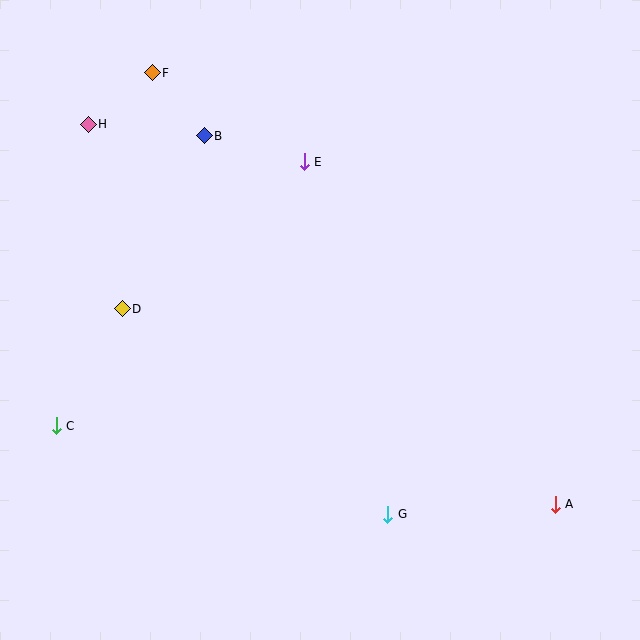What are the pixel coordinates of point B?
Point B is at (204, 136).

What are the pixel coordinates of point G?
Point G is at (388, 514).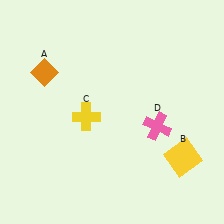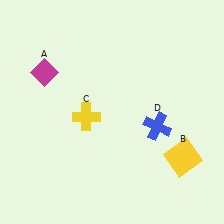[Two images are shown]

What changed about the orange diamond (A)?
In Image 1, A is orange. In Image 2, it changed to magenta.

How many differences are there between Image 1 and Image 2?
There are 2 differences between the two images.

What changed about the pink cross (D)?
In Image 1, D is pink. In Image 2, it changed to blue.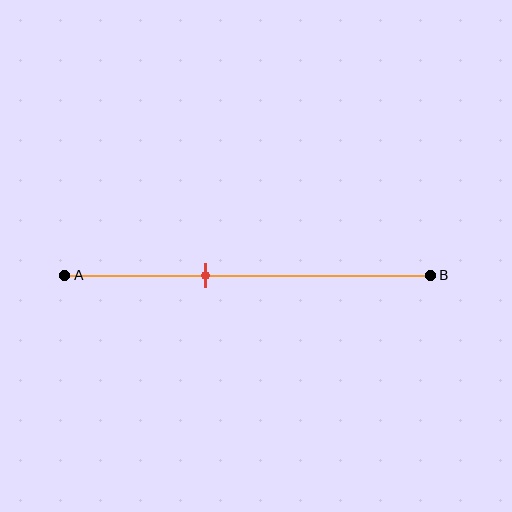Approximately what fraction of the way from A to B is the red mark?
The red mark is approximately 40% of the way from A to B.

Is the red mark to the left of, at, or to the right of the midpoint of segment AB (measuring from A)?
The red mark is to the left of the midpoint of segment AB.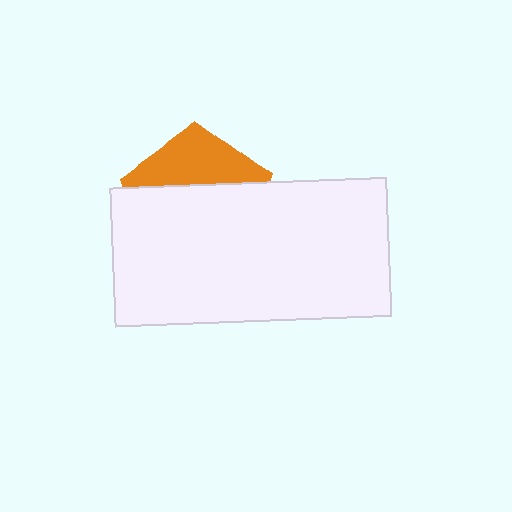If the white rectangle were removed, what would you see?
You would see the complete orange pentagon.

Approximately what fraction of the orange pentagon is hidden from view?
Roughly 65% of the orange pentagon is hidden behind the white rectangle.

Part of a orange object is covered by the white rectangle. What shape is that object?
It is a pentagon.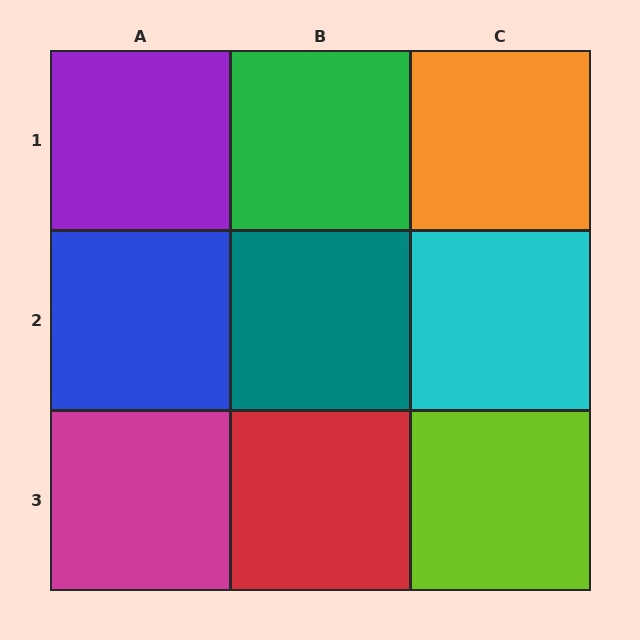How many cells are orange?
1 cell is orange.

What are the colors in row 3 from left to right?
Magenta, red, lime.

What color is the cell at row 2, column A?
Blue.